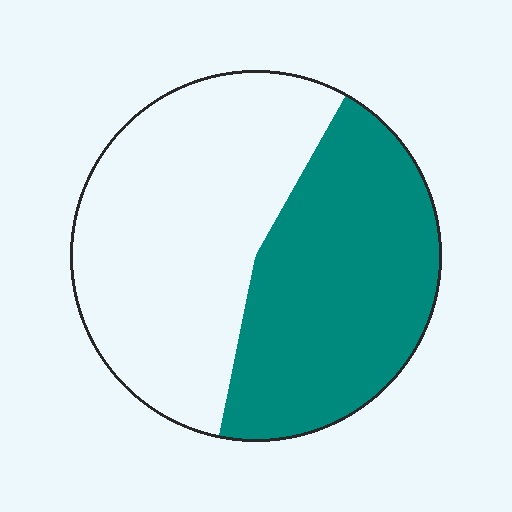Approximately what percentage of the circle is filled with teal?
Approximately 45%.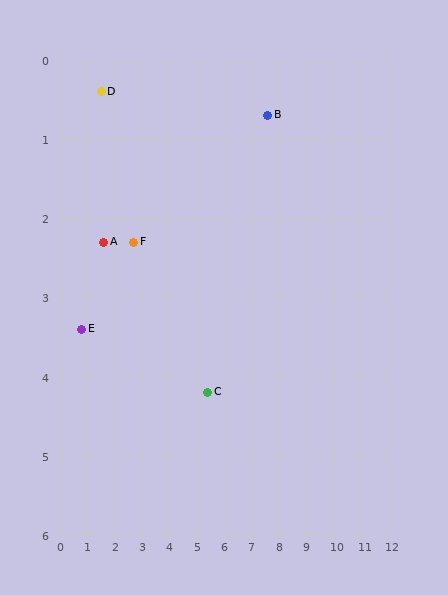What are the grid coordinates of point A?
Point A is at approximately (1.6, 2.3).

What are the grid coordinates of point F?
Point F is at approximately (2.7, 2.3).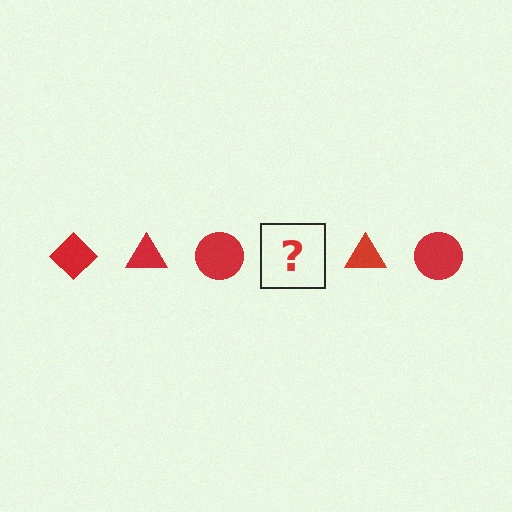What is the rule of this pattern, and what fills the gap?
The rule is that the pattern cycles through diamond, triangle, circle shapes in red. The gap should be filled with a red diamond.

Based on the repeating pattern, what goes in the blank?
The blank should be a red diamond.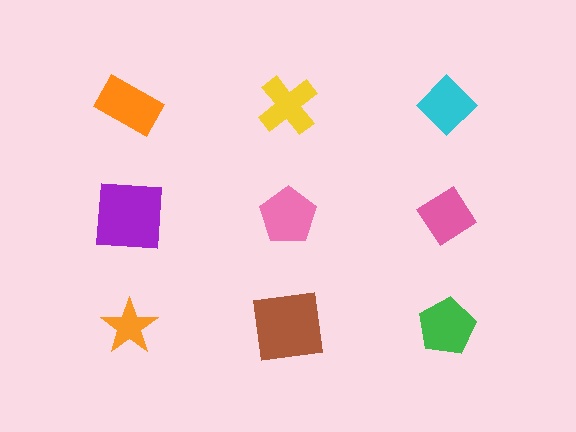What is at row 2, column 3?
A pink diamond.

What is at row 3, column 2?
A brown square.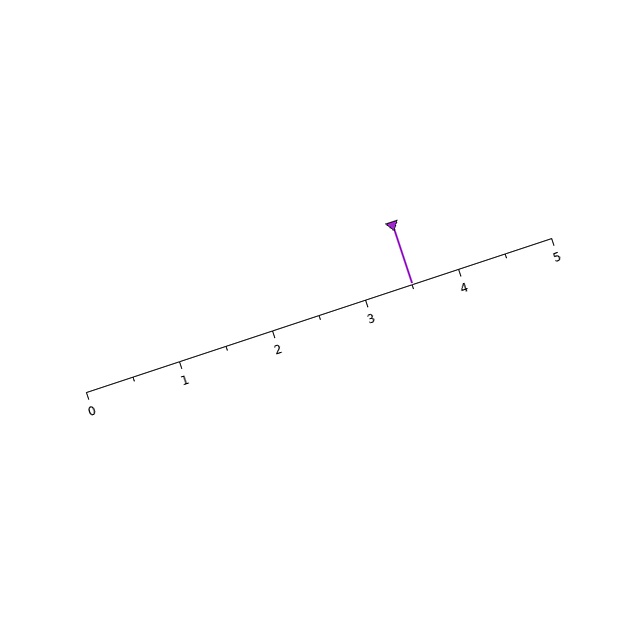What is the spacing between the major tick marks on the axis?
The major ticks are spaced 1 apart.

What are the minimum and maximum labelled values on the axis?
The axis runs from 0 to 5.